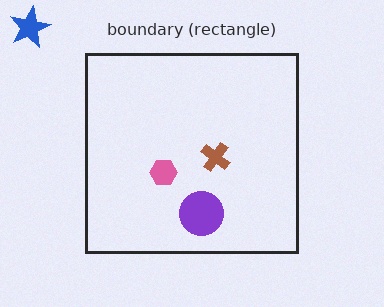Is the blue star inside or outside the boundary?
Outside.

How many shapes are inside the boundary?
3 inside, 1 outside.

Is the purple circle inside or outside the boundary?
Inside.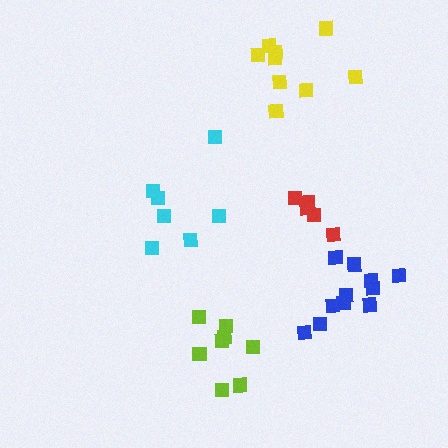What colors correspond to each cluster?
The clusters are colored: red, lime, yellow, cyan, blue.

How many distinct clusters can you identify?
There are 5 distinct clusters.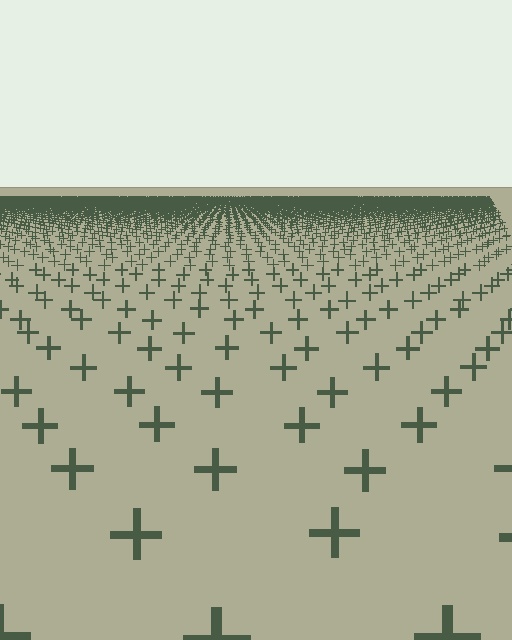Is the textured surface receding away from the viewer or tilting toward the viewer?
The surface is receding away from the viewer. Texture elements get smaller and denser toward the top.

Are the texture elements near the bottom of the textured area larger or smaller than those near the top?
Larger. Near the bottom, elements are closer to the viewer and appear at a bigger on-screen size.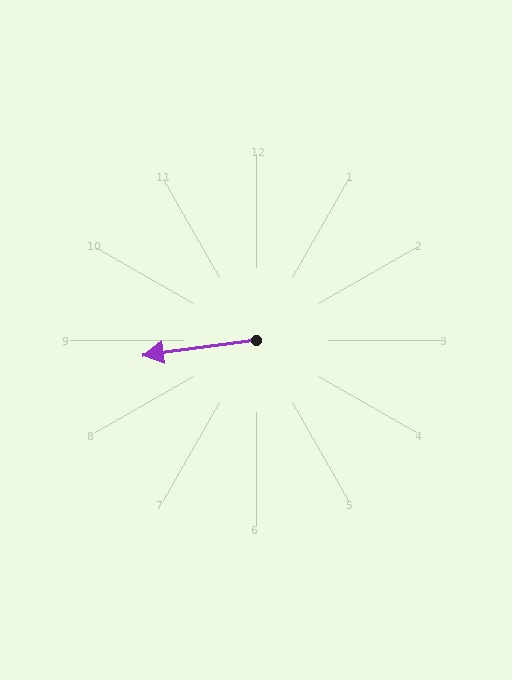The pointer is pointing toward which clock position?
Roughly 9 o'clock.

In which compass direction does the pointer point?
West.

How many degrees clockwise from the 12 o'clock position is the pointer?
Approximately 262 degrees.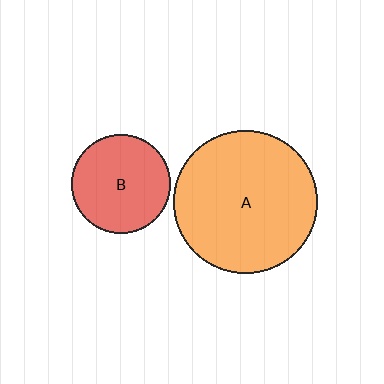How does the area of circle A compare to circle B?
Approximately 2.1 times.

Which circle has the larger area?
Circle A (orange).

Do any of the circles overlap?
No, none of the circles overlap.